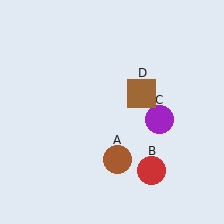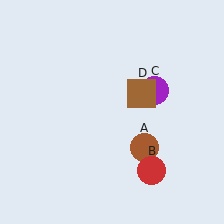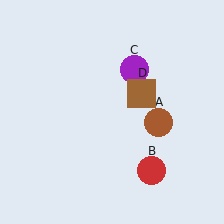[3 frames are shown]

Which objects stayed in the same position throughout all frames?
Red circle (object B) and brown square (object D) remained stationary.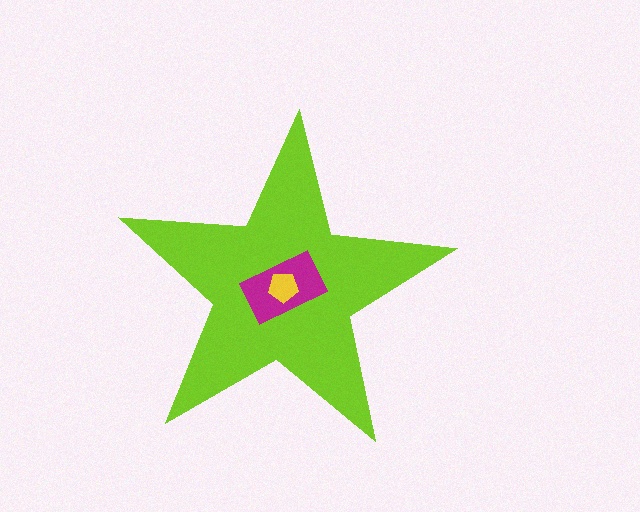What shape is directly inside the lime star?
The magenta rectangle.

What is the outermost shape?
The lime star.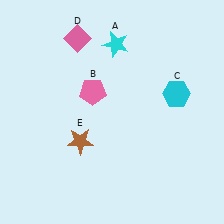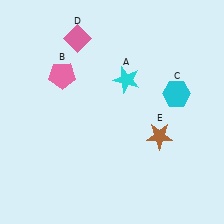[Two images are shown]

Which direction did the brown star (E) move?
The brown star (E) moved right.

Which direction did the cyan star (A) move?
The cyan star (A) moved down.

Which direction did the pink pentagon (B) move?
The pink pentagon (B) moved left.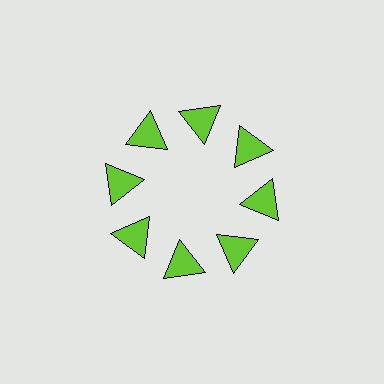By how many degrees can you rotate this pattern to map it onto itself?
The pattern maps onto itself every 45 degrees of rotation.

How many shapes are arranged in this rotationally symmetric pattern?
There are 8 shapes, arranged in 8 groups of 1.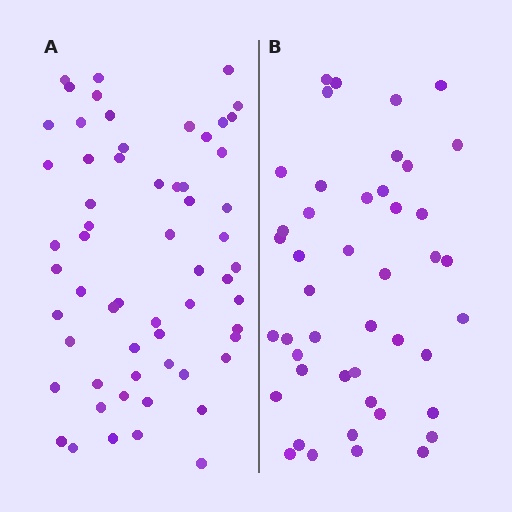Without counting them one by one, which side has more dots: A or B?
Region A (the left region) has more dots.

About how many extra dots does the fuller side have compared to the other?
Region A has approximately 15 more dots than region B.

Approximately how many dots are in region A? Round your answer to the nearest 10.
About 60 dots.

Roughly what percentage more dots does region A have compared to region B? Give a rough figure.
About 35% more.